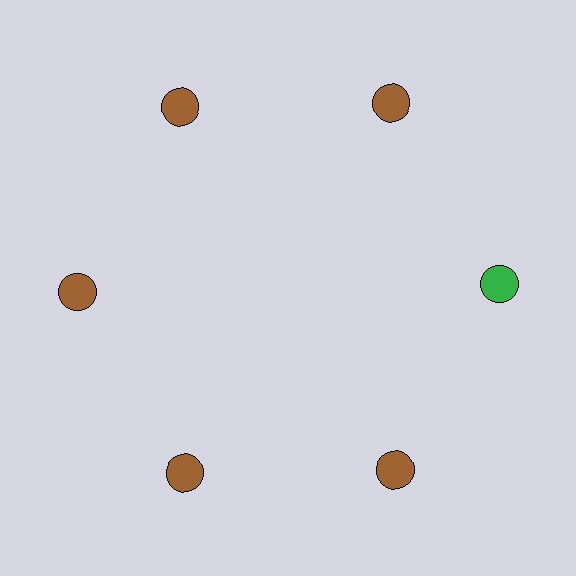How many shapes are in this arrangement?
There are 6 shapes arranged in a ring pattern.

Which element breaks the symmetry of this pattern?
The green circle at roughly the 3 o'clock position breaks the symmetry. All other shapes are brown circles.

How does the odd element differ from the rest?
It has a different color: green instead of brown.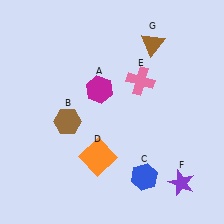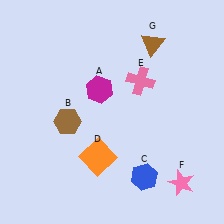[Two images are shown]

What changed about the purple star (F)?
In Image 1, F is purple. In Image 2, it changed to pink.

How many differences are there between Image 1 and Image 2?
There is 1 difference between the two images.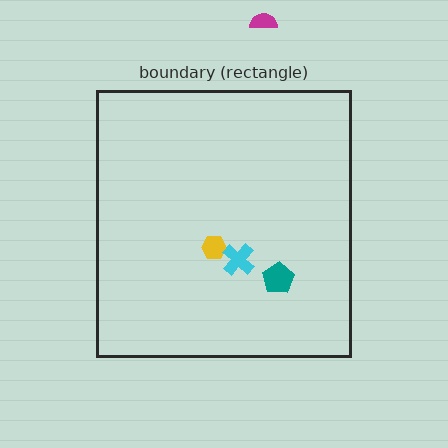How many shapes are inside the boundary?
3 inside, 1 outside.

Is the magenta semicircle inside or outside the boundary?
Outside.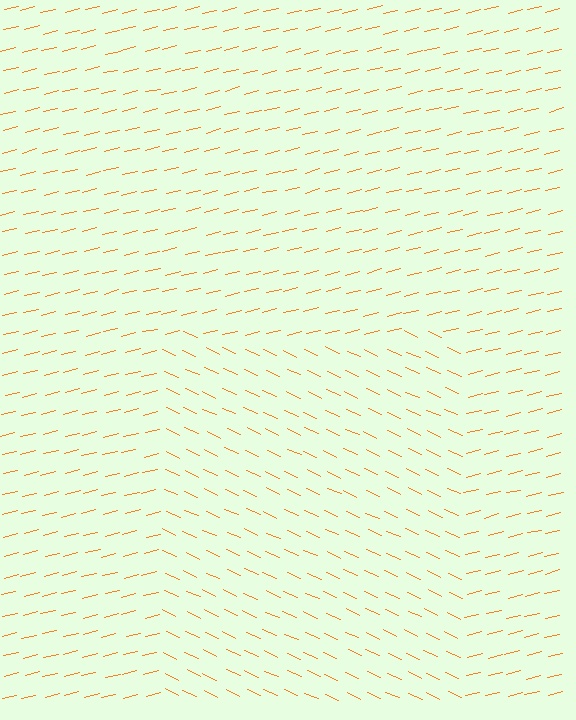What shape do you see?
I see a rectangle.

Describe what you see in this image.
The image is filled with small orange line segments. A rectangle region in the image has lines oriented differently from the surrounding lines, creating a visible texture boundary.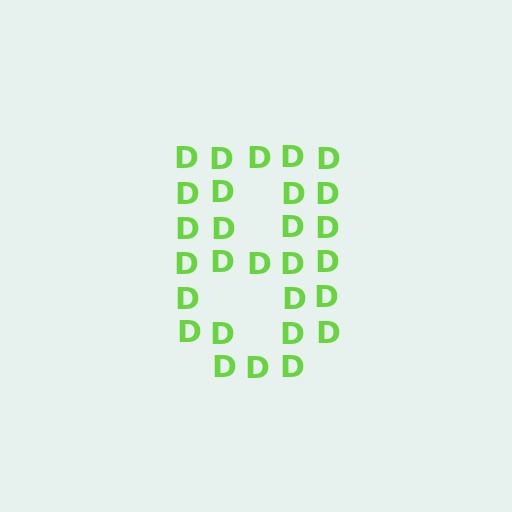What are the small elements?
The small elements are letter D's.